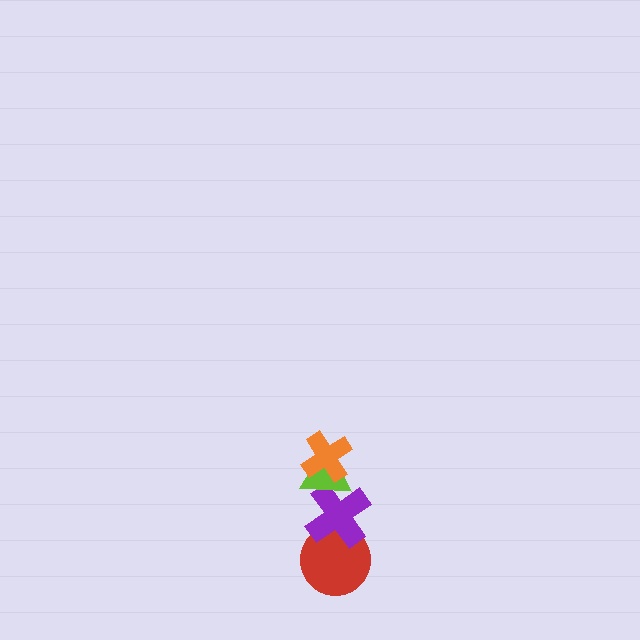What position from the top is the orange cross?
The orange cross is 1st from the top.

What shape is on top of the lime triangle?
The orange cross is on top of the lime triangle.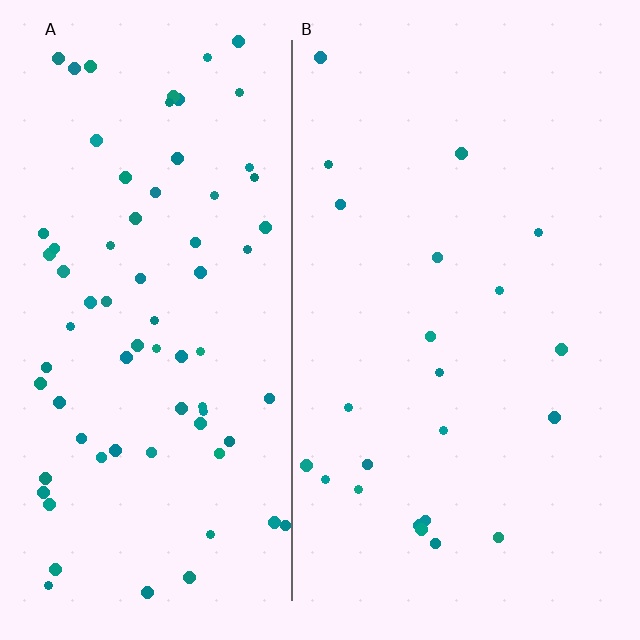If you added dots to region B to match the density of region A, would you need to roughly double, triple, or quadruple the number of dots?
Approximately triple.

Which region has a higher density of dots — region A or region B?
A (the left).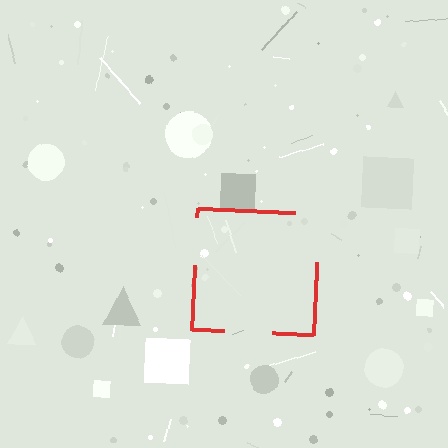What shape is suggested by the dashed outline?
The dashed outline suggests a square.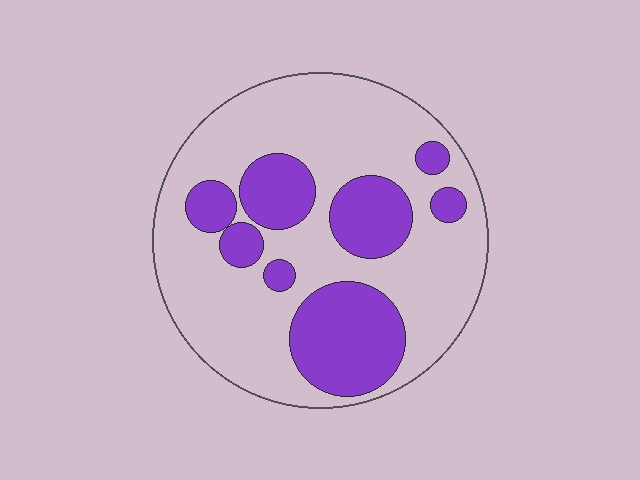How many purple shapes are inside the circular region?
8.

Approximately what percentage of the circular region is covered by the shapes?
Approximately 30%.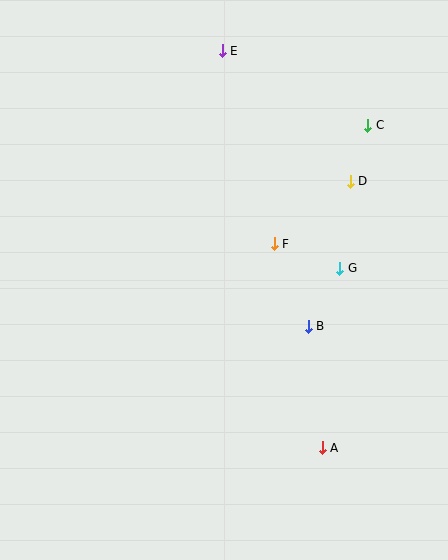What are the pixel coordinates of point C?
Point C is at (368, 125).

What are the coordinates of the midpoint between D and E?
The midpoint between D and E is at (286, 116).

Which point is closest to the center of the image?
Point F at (274, 244) is closest to the center.